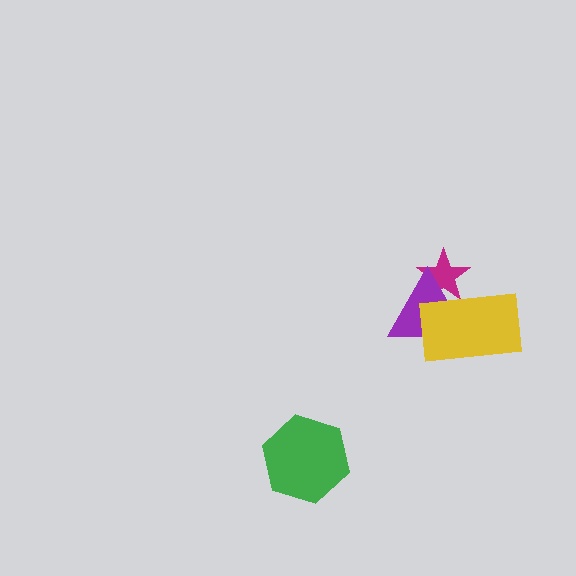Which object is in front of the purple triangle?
The yellow rectangle is in front of the purple triangle.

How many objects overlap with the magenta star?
2 objects overlap with the magenta star.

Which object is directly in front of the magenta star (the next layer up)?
The purple triangle is directly in front of the magenta star.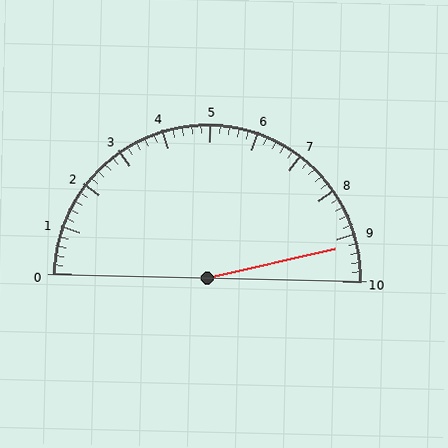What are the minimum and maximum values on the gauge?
The gauge ranges from 0 to 10.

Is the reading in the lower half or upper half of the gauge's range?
The reading is in the upper half of the range (0 to 10).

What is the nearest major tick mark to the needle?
The nearest major tick mark is 9.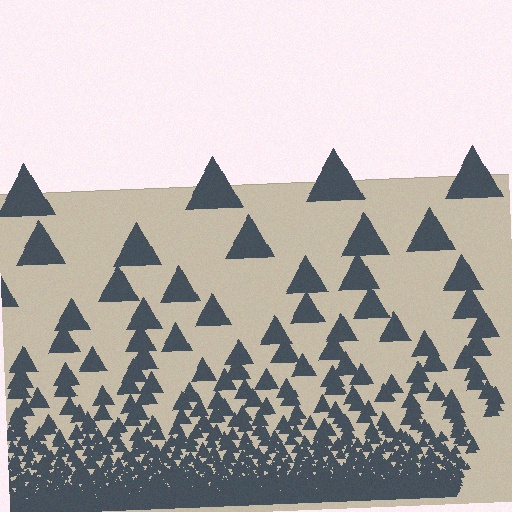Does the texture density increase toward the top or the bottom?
Density increases toward the bottom.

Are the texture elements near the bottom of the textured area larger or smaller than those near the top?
Smaller. The gradient is inverted — elements near the bottom are smaller and denser.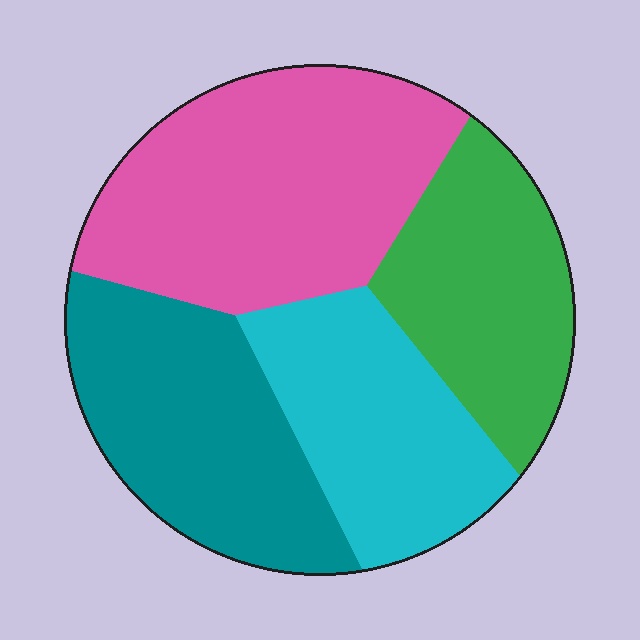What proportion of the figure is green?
Green covers roughly 20% of the figure.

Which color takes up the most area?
Pink, at roughly 35%.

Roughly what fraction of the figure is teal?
Teal covers 25% of the figure.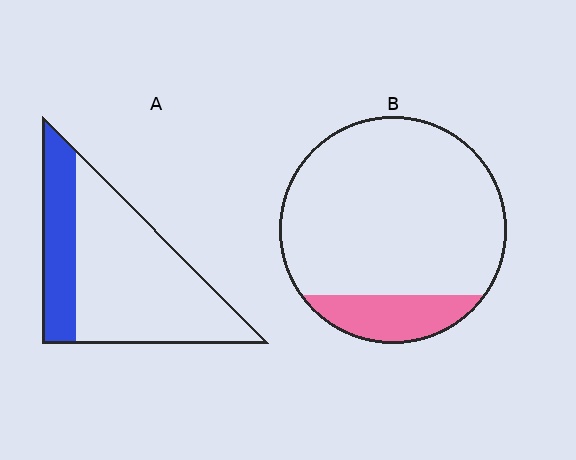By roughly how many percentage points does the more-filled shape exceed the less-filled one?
By roughly 10 percentage points (A over B).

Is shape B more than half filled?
No.